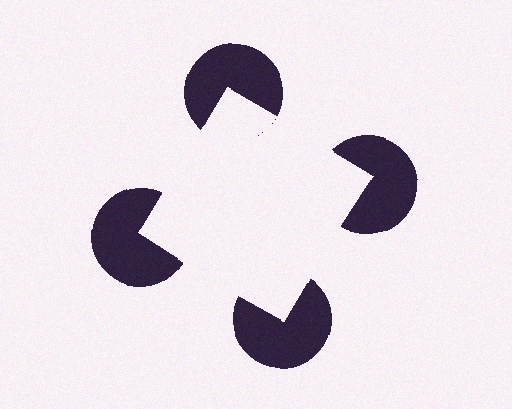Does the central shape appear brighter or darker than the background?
It typically appears slightly brighter than the background, even though no actual brightness change is drawn.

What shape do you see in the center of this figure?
An illusory square — its edges are inferred from the aligned wedge cuts in the pac-man discs, not physically drawn.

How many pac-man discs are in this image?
There are 4 — one at each vertex of the illusory square.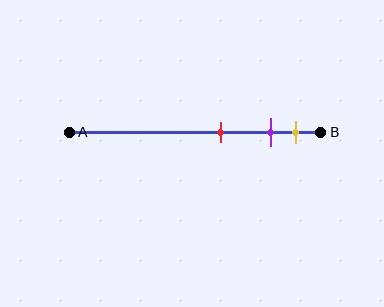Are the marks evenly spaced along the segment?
No, the marks are not evenly spaced.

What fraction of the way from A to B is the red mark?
The red mark is approximately 60% (0.6) of the way from A to B.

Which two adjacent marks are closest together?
The purple and yellow marks are the closest adjacent pair.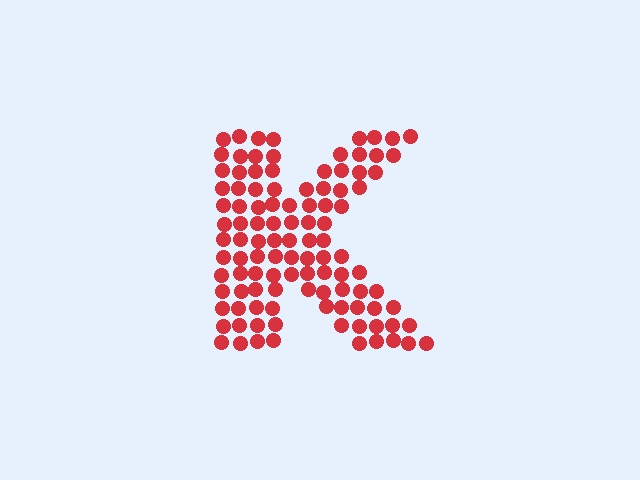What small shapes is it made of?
It is made of small circles.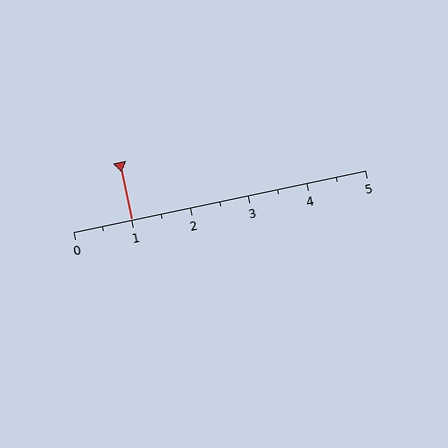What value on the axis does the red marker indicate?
The marker indicates approximately 1.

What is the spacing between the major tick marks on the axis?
The major ticks are spaced 1 apart.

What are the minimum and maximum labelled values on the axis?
The axis runs from 0 to 5.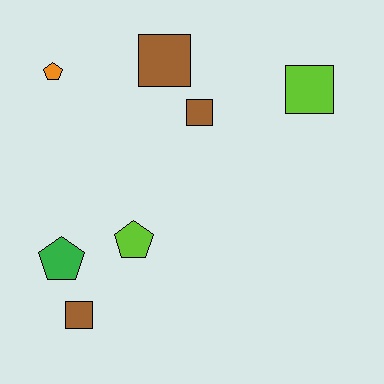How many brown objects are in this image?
There are 3 brown objects.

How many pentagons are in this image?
There are 3 pentagons.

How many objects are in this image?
There are 7 objects.